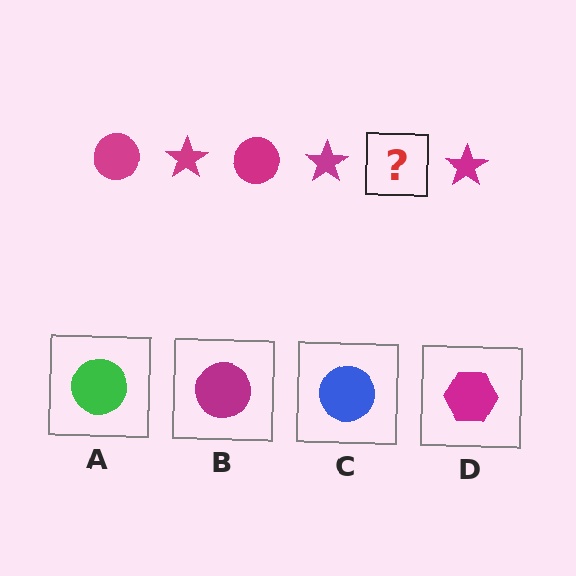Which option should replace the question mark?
Option B.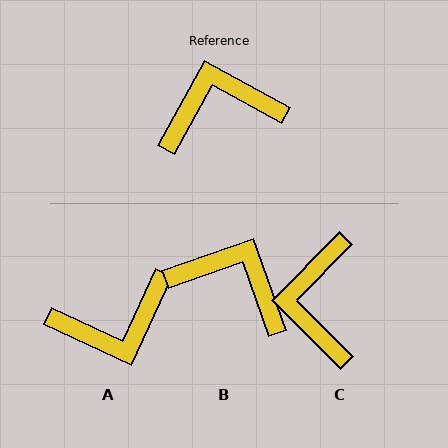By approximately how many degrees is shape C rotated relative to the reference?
Approximately 74 degrees counter-clockwise.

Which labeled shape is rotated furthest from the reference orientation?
A, about 176 degrees away.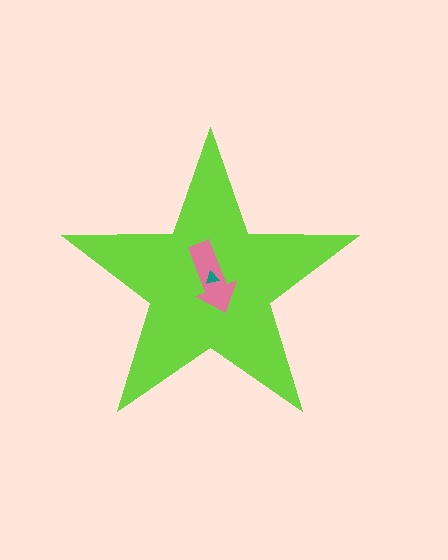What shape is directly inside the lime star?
The pink arrow.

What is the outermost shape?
The lime star.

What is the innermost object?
The teal triangle.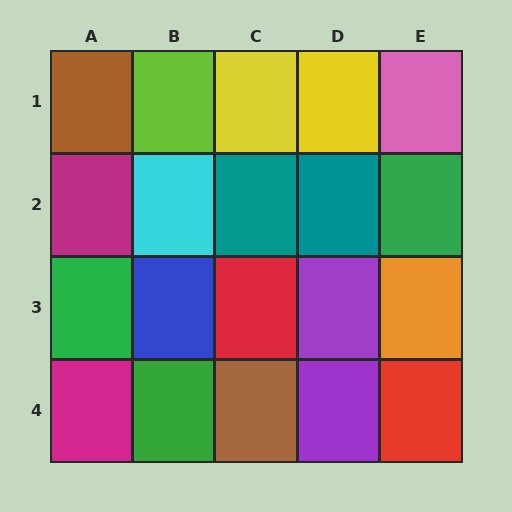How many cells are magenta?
2 cells are magenta.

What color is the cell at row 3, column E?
Orange.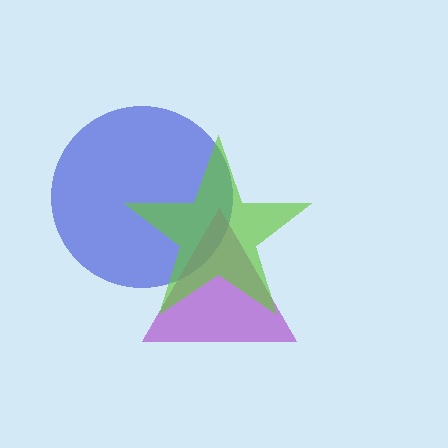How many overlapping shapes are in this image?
There are 3 overlapping shapes in the image.